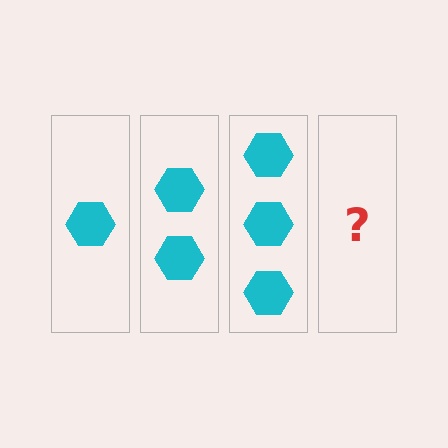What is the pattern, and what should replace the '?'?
The pattern is that each step adds one more hexagon. The '?' should be 4 hexagons.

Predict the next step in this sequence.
The next step is 4 hexagons.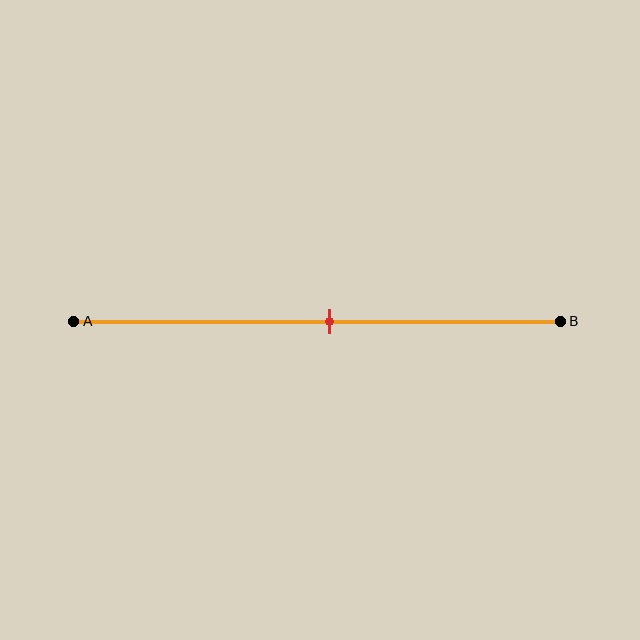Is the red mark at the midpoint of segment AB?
Yes, the mark is approximately at the midpoint.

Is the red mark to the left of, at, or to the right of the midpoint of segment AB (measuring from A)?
The red mark is approximately at the midpoint of segment AB.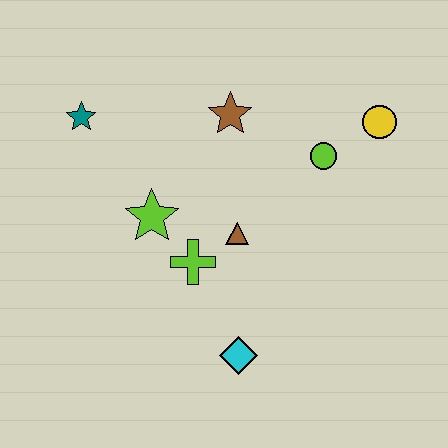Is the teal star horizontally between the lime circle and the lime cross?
No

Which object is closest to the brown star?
The lime circle is closest to the brown star.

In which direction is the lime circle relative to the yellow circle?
The lime circle is to the left of the yellow circle.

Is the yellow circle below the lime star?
No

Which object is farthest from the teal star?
The yellow circle is farthest from the teal star.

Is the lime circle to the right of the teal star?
Yes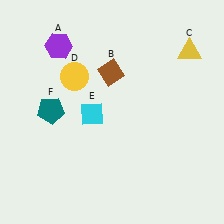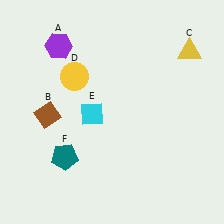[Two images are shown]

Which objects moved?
The objects that moved are: the brown diamond (B), the teal pentagon (F).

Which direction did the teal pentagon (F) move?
The teal pentagon (F) moved down.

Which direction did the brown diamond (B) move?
The brown diamond (B) moved left.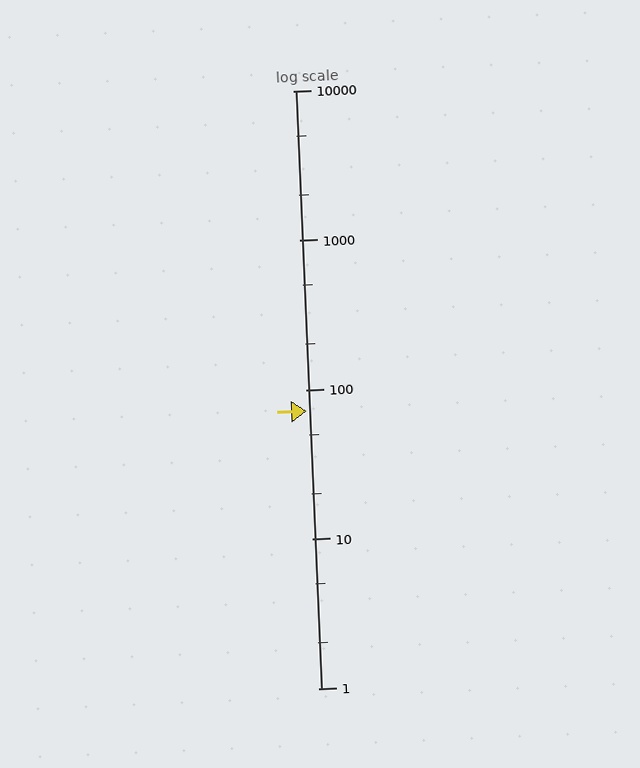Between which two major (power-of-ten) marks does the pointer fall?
The pointer is between 10 and 100.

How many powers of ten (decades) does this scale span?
The scale spans 4 decades, from 1 to 10000.